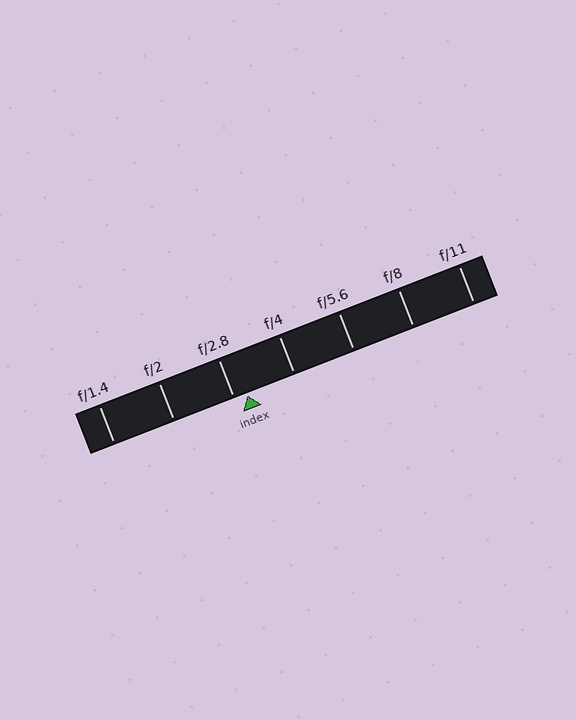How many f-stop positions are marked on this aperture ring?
There are 7 f-stop positions marked.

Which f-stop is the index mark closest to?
The index mark is closest to f/2.8.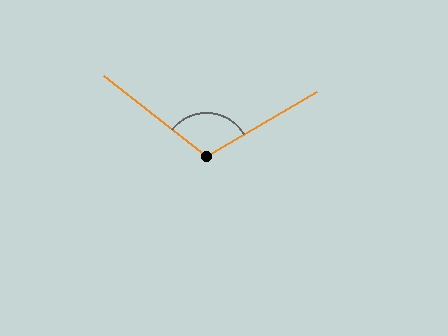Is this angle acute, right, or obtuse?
It is obtuse.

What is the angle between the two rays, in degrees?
Approximately 112 degrees.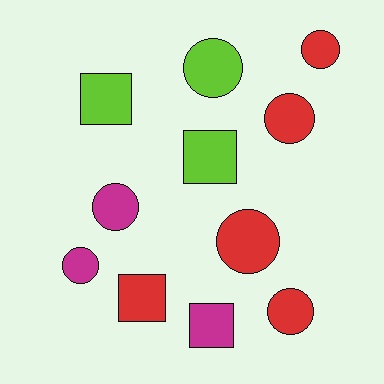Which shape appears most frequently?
Circle, with 7 objects.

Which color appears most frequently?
Red, with 5 objects.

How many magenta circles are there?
There are 2 magenta circles.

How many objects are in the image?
There are 11 objects.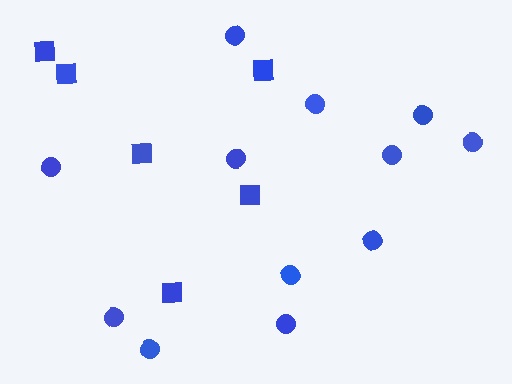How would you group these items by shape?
There are 2 groups: one group of squares (6) and one group of circles (12).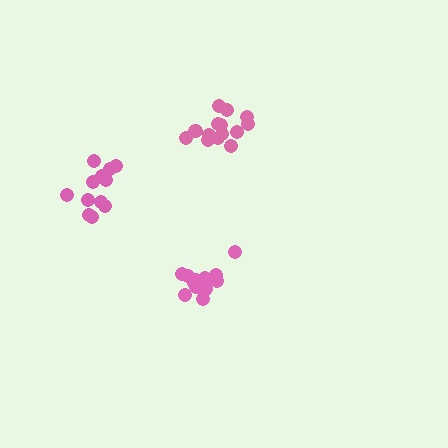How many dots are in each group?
Group 1: 12 dots, Group 2: 14 dots, Group 3: 14 dots (40 total).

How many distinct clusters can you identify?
There are 3 distinct clusters.